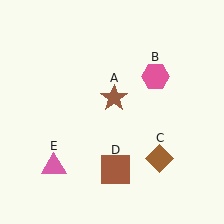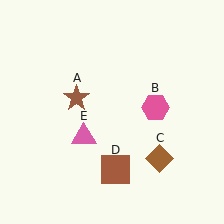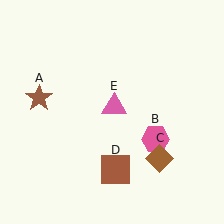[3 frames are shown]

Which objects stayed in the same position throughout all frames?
Brown diamond (object C) and brown square (object D) remained stationary.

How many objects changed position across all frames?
3 objects changed position: brown star (object A), pink hexagon (object B), pink triangle (object E).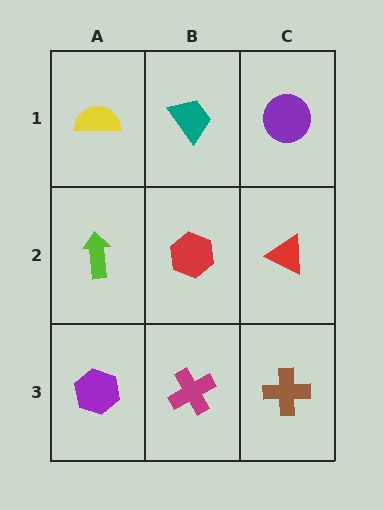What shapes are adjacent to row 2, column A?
A yellow semicircle (row 1, column A), a purple hexagon (row 3, column A), a red hexagon (row 2, column B).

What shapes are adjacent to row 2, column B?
A teal trapezoid (row 1, column B), a magenta cross (row 3, column B), a lime arrow (row 2, column A), a red triangle (row 2, column C).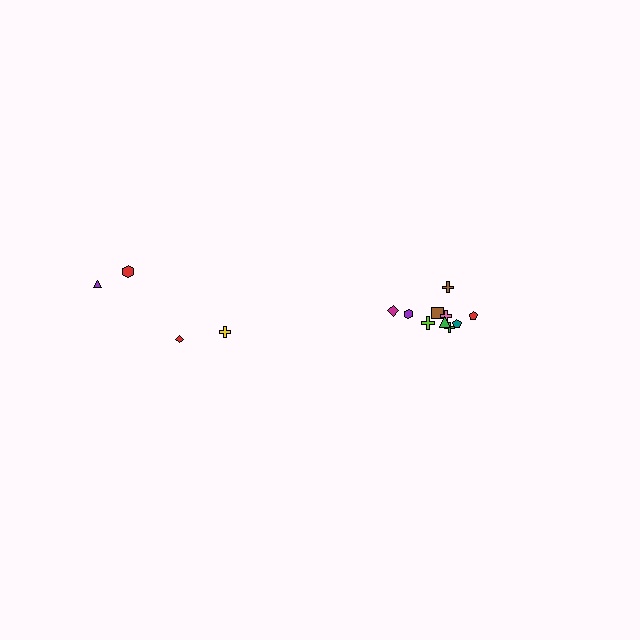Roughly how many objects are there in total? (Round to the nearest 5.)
Roughly 15 objects in total.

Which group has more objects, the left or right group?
The right group.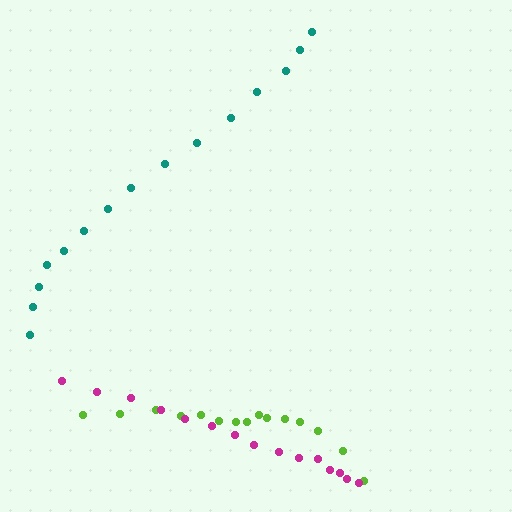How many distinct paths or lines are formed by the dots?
There are 3 distinct paths.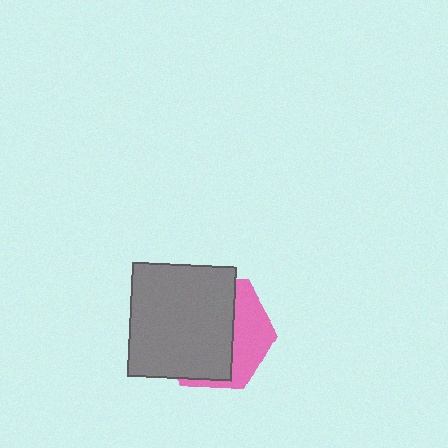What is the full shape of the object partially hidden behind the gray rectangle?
The partially hidden object is a pink hexagon.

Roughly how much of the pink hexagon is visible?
A small part of it is visible (roughly 32%).